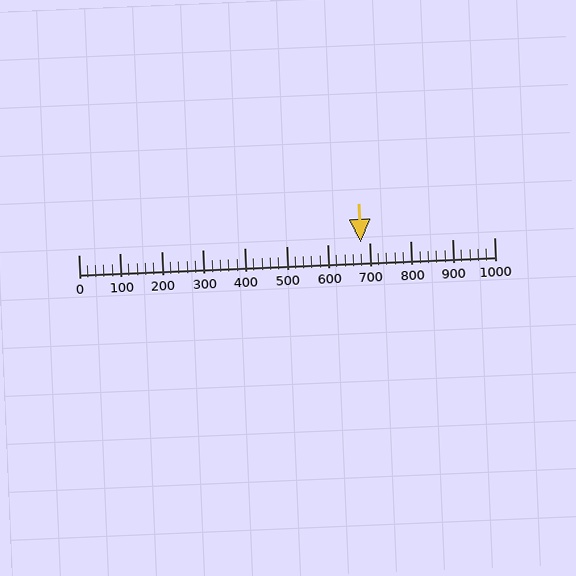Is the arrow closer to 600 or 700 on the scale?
The arrow is closer to 700.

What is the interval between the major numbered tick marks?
The major tick marks are spaced 100 units apart.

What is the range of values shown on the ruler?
The ruler shows values from 0 to 1000.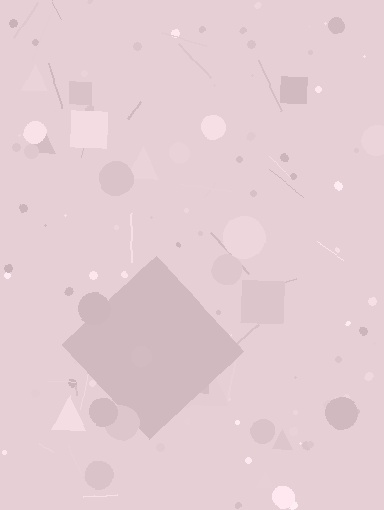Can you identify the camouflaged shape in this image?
The camouflaged shape is a diamond.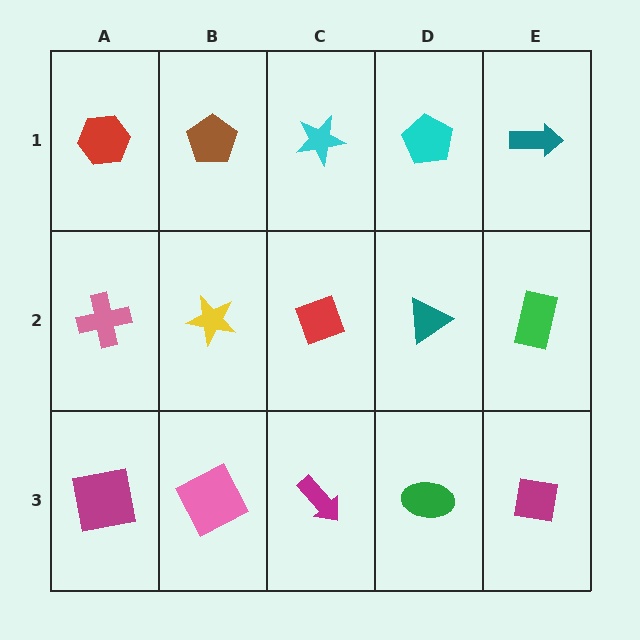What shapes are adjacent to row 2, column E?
A teal arrow (row 1, column E), a magenta square (row 3, column E), a teal triangle (row 2, column D).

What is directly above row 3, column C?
A red diamond.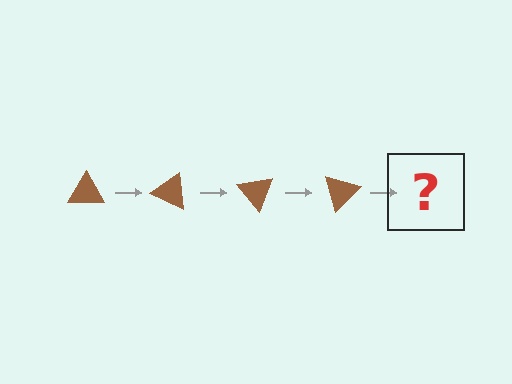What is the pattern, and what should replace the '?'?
The pattern is that the triangle rotates 25 degrees each step. The '?' should be a brown triangle rotated 100 degrees.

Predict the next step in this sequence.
The next step is a brown triangle rotated 100 degrees.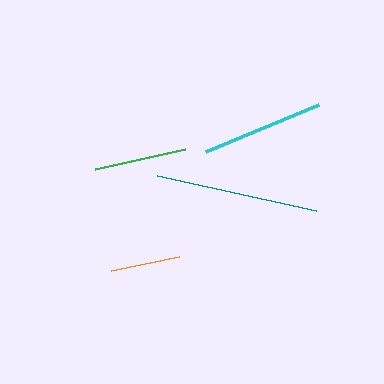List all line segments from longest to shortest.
From longest to shortest: teal, cyan, green, orange.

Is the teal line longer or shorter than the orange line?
The teal line is longer than the orange line.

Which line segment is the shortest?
The orange line is the shortest at approximately 69 pixels.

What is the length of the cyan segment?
The cyan segment is approximately 122 pixels long.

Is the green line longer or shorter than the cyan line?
The cyan line is longer than the green line.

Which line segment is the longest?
The teal line is the longest at approximately 163 pixels.